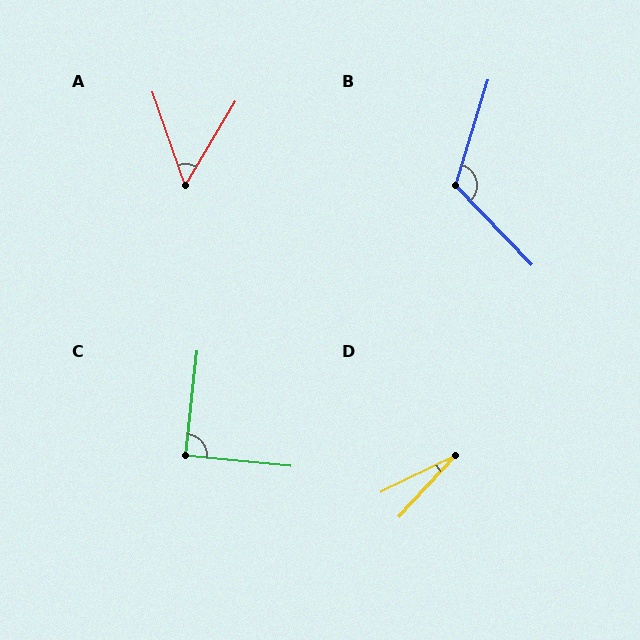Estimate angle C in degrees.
Approximately 89 degrees.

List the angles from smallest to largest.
D (22°), A (50°), C (89°), B (119°).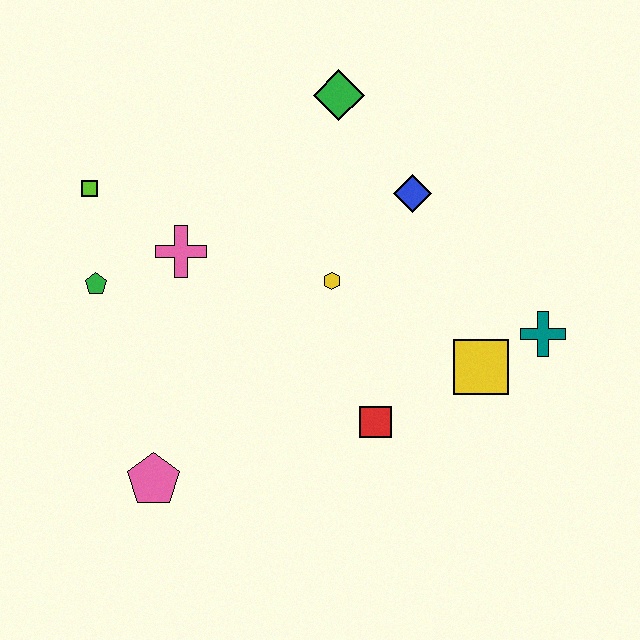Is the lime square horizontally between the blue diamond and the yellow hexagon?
No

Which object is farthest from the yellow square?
The lime square is farthest from the yellow square.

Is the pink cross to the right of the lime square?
Yes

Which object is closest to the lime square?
The green pentagon is closest to the lime square.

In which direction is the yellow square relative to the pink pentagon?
The yellow square is to the right of the pink pentagon.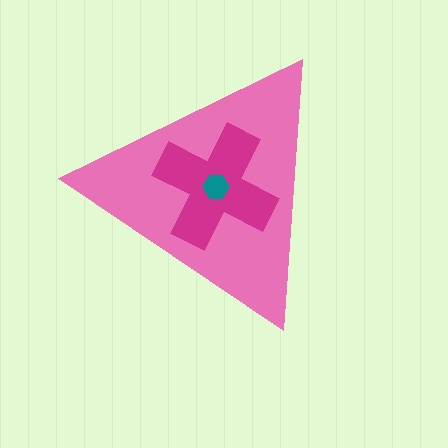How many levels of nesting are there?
3.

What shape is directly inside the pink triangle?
The magenta cross.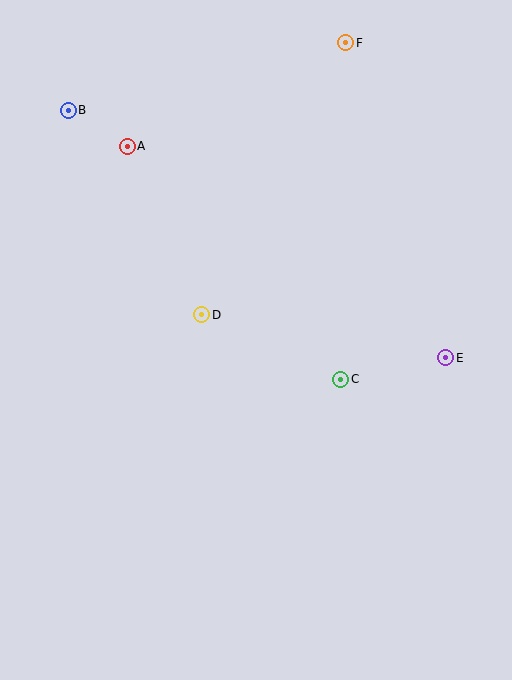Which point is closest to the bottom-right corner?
Point E is closest to the bottom-right corner.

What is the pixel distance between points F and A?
The distance between F and A is 242 pixels.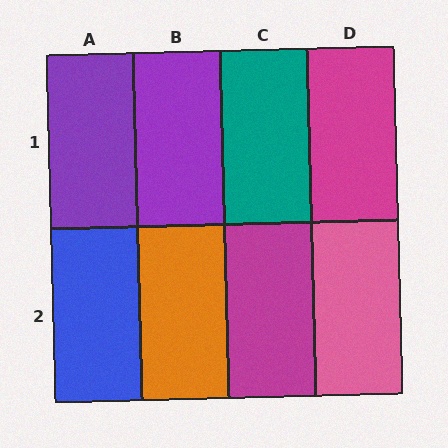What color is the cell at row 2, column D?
Pink.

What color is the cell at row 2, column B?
Orange.